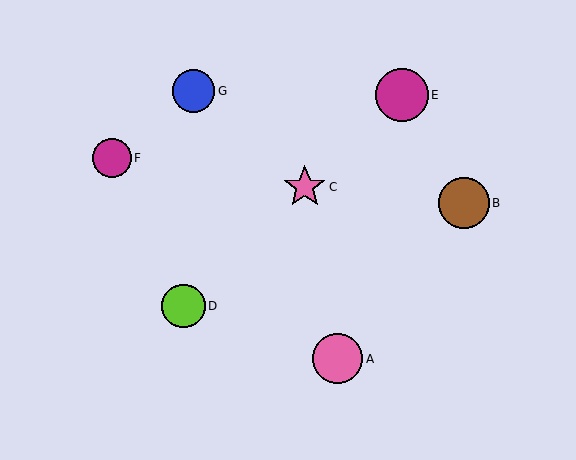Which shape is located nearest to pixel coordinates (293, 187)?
The pink star (labeled C) at (305, 187) is nearest to that location.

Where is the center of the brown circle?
The center of the brown circle is at (464, 203).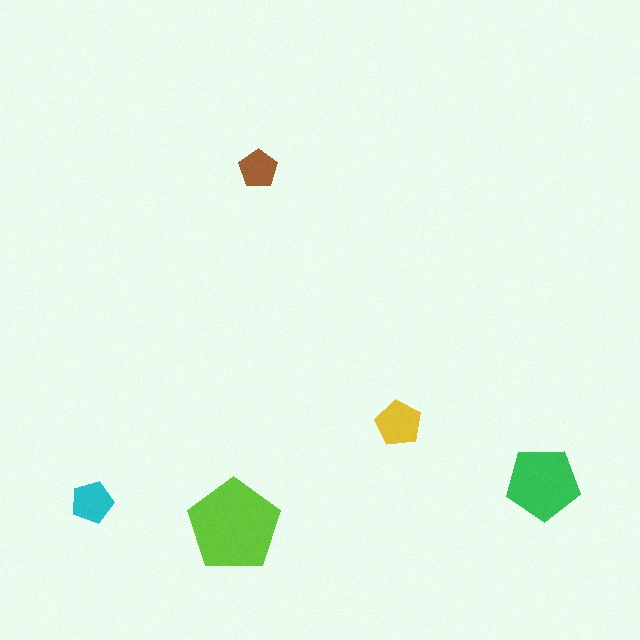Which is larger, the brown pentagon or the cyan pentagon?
The cyan one.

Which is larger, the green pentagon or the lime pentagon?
The lime one.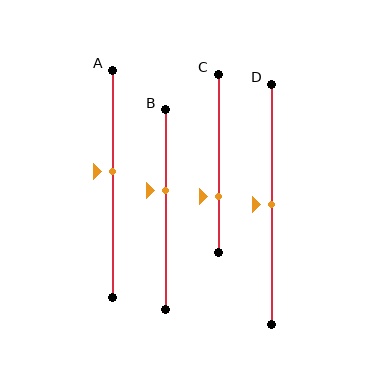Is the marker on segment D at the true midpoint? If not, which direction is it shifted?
Yes, the marker on segment D is at the true midpoint.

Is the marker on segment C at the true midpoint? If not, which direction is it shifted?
No, the marker on segment C is shifted downward by about 19% of the segment length.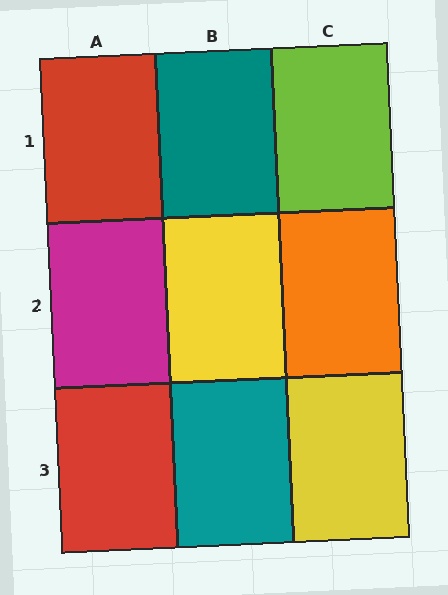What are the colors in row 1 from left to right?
Red, teal, lime.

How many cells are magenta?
1 cell is magenta.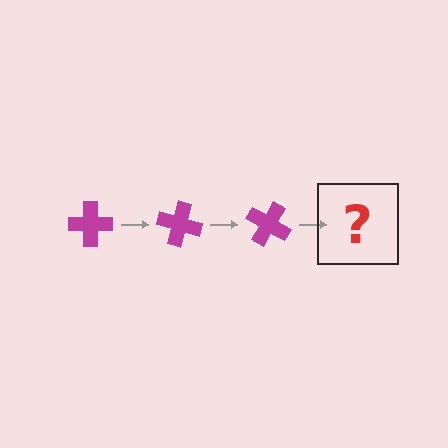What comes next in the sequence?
The next element should be a magenta cross rotated 45 degrees.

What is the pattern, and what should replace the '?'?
The pattern is that the cross rotates 15 degrees each step. The '?' should be a magenta cross rotated 45 degrees.